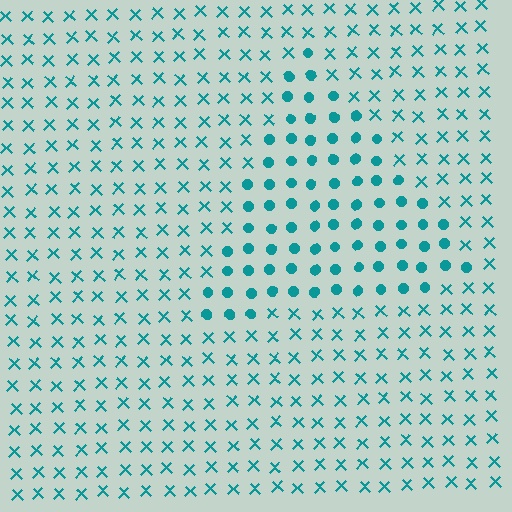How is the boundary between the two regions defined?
The boundary is defined by a change in element shape: circles inside vs. X marks outside. All elements share the same color and spacing.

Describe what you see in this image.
The image is filled with small teal elements arranged in a uniform grid. A triangle-shaped region contains circles, while the surrounding area contains X marks. The boundary is defined purely by the change in element shape.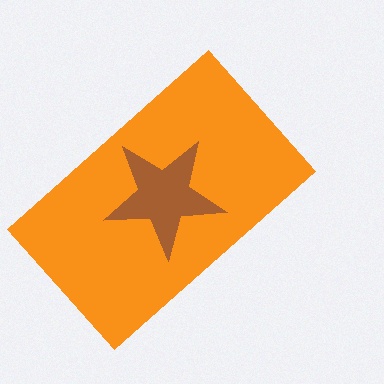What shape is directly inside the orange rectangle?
The brown star.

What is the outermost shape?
The orange rectangle.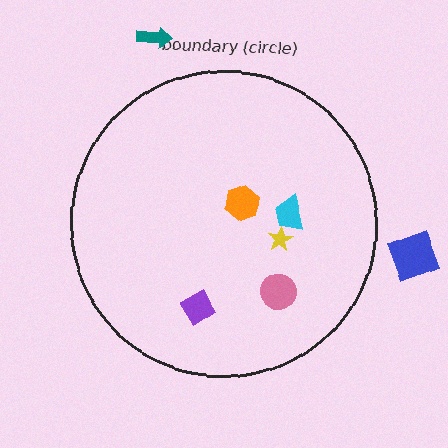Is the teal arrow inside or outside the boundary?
Outside.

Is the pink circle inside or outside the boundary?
Inside.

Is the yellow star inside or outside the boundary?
Inside.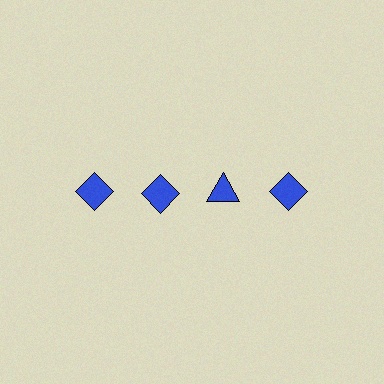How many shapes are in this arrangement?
There are 4 shapes arranged in a grid pattern.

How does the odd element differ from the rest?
It has a different shape: triangle instead of diamond.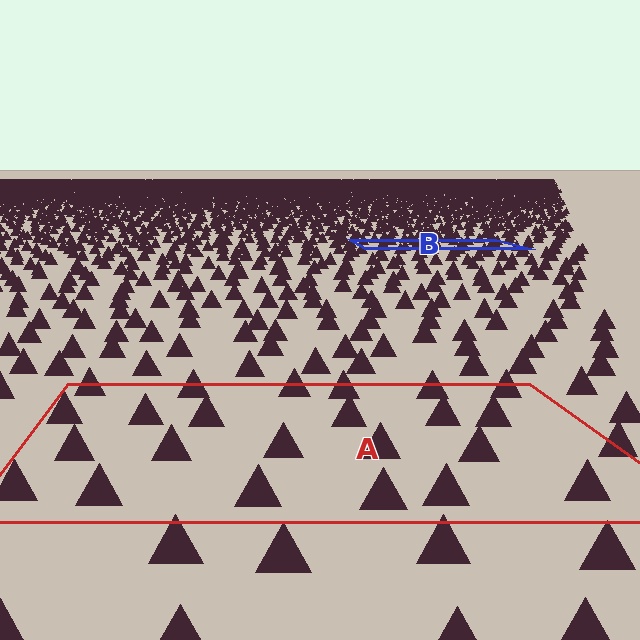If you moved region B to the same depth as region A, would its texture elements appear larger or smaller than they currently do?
They would appear larger. At a closer depth, the same texture elements are projected at a bigger on-screen size.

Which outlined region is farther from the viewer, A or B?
Region B is farther from the viewer — the texture elements inside it appear smaller and more densely packed.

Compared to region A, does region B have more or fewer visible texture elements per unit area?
Region B has more texture elements per unit area — they are packed more densely because it is farther away.